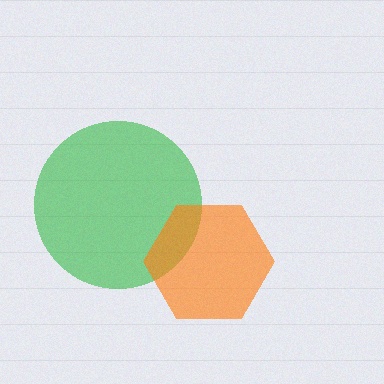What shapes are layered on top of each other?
The layered shapes are: a green circle, an orange hexagon.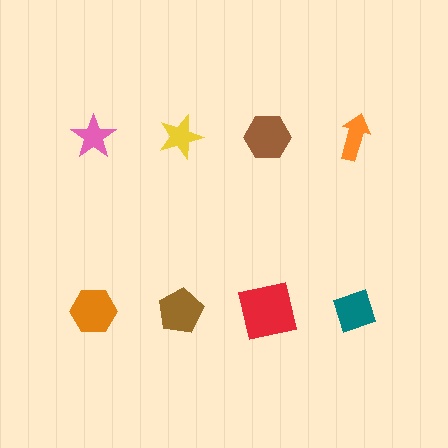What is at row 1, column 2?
A yellow star.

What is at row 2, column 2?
A brown pentagon.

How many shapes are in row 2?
4 shapes.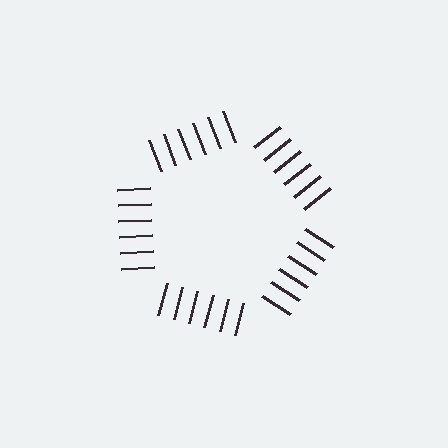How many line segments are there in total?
30 — 6 along each of the 5 edges.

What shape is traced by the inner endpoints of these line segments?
An illusory pentagon — the line segments terminate on its edges but no continuous stroke is drawn.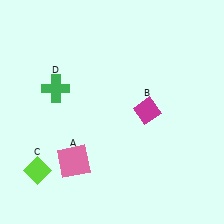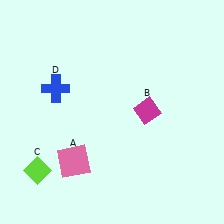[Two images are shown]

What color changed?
The cross (D) changed from green in Image 1 to blue in Image 2.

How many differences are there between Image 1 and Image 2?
There is 1 difference between the two images.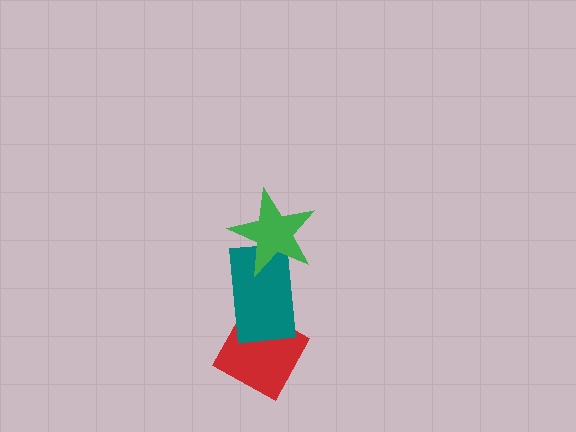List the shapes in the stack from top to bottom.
From top to bottom: the green star, the teal rectangle, the red diamond.